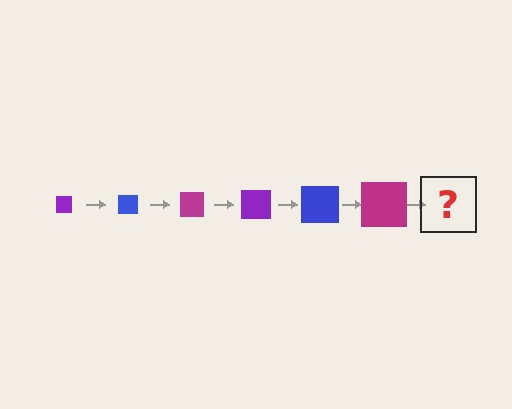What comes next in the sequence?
The next element should be a purple square, larger than the previous one.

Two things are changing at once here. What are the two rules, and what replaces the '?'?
The two rules are that the square grows larger each step and the color cycles through purple, blue, and magenta. The '?' should be a purple square, larger than the previous one.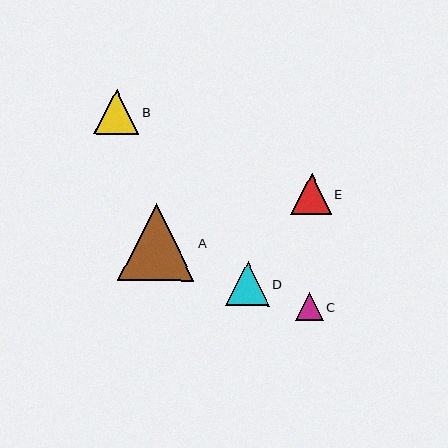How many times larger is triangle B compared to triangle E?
Triangle B is approximately 1.1 times the size of triangle E.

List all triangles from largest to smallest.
From largest to smallest: A, B, D, E, C.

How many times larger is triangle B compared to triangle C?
Triangle B is approximately 1.6 times the size of triangle C.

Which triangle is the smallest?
Triangle C is the smallest with a size of approximately 28 pixels.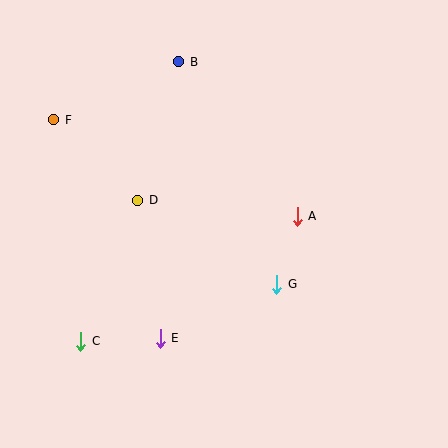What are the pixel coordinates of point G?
Point G is at (277, 284).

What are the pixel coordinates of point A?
Point A is at (297, 216).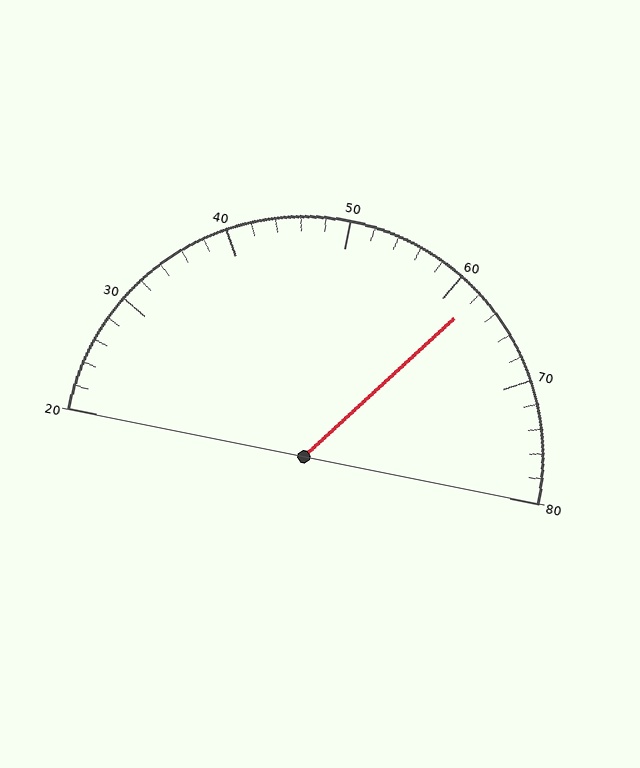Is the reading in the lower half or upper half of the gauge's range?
The reading is in the upper half of the range (20 to 80).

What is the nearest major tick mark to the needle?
The nearest major tick mark is 60.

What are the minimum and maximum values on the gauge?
The gauge ranges from 20 to 80.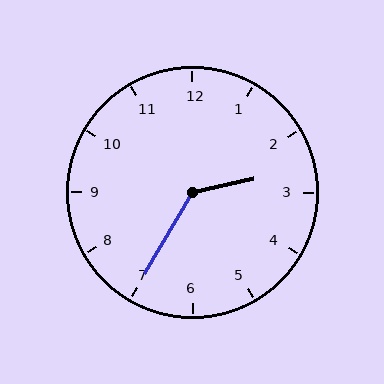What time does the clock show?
2:35.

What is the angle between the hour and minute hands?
Approximately 132 degrees.